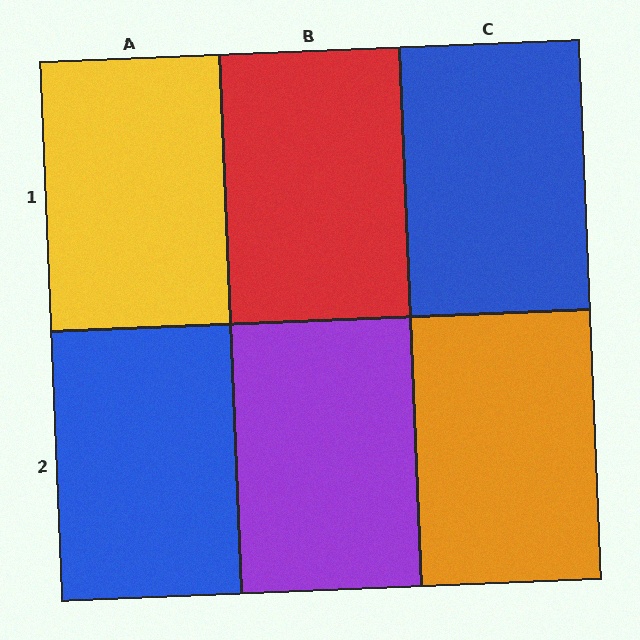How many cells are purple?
1 cell is purple.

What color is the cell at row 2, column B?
Purple.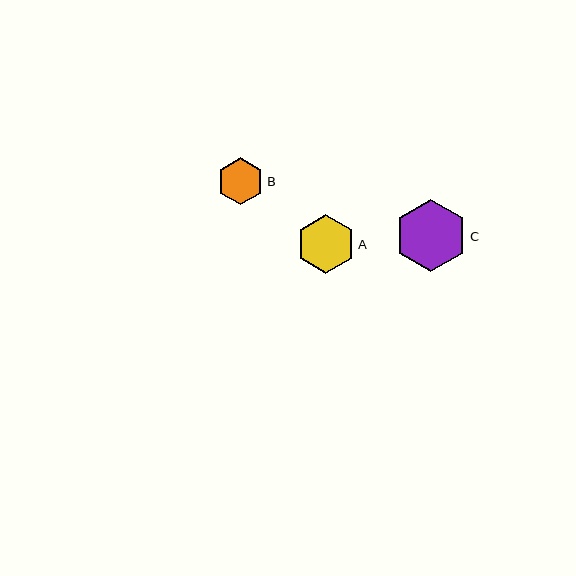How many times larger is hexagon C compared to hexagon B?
Hexagon C is approximately 1.5 times the size of hexagon B.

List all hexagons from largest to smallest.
From largest to smallest: C, A, B.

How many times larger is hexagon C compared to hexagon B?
Hexagon C is approximately 1.5 times the size of hexagon B.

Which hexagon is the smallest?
Hexagon B is the smallest with a size of approximately 47 pixels.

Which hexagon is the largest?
Hexagon C is the largest with a size of approximately 73 pixels.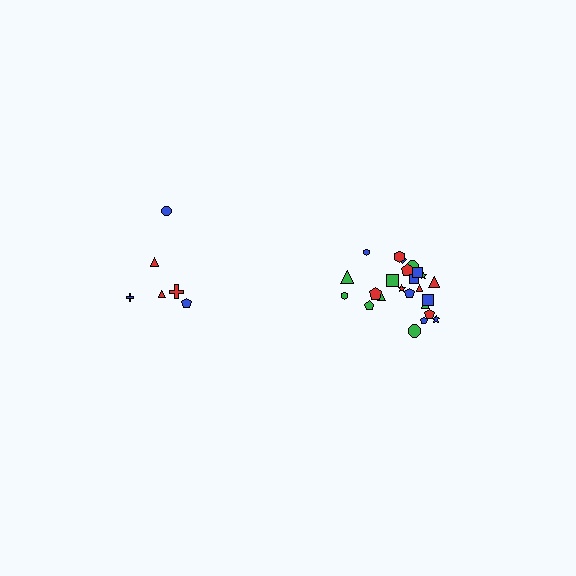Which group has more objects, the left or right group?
The right group.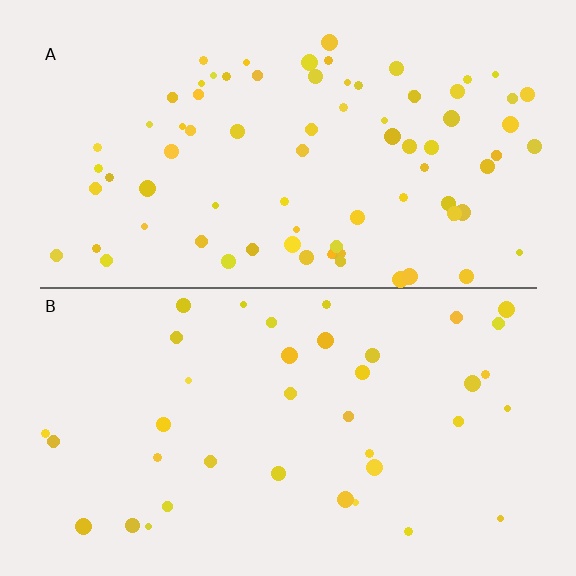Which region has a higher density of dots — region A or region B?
A (the top).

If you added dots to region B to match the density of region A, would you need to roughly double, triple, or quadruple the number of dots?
Approximately double.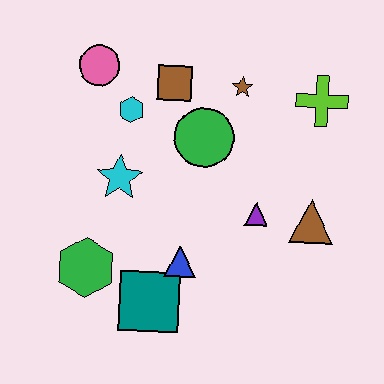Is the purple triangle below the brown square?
Yes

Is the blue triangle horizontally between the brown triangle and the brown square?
Yes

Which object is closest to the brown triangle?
The purple triangle is closest to the brown triangle.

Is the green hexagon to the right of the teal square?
No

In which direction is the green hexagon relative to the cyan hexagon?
The green hexagon is below the cyan hexagon.